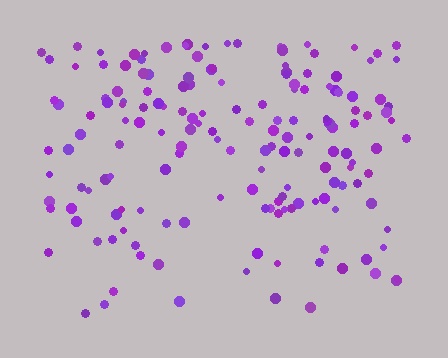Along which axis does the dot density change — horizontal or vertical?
Vertical.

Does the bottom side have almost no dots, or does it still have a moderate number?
Still a moderate number, just noticeably fewer than the top.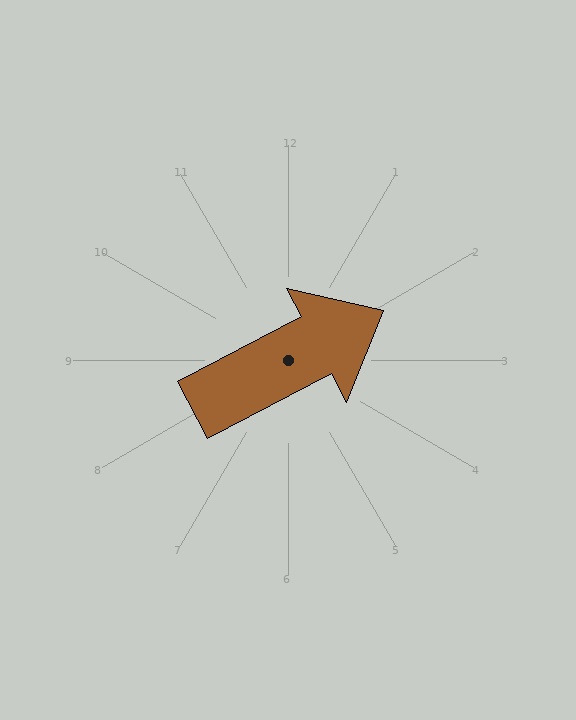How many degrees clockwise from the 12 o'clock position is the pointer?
Approximately 62 degrees.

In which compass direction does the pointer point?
Northeast.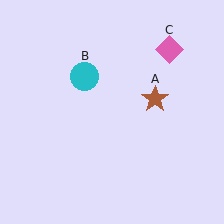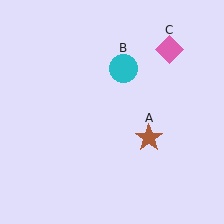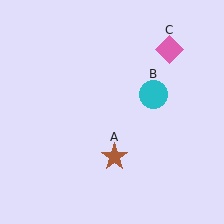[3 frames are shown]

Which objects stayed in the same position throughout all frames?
Pink diamond (object C) remained stationary.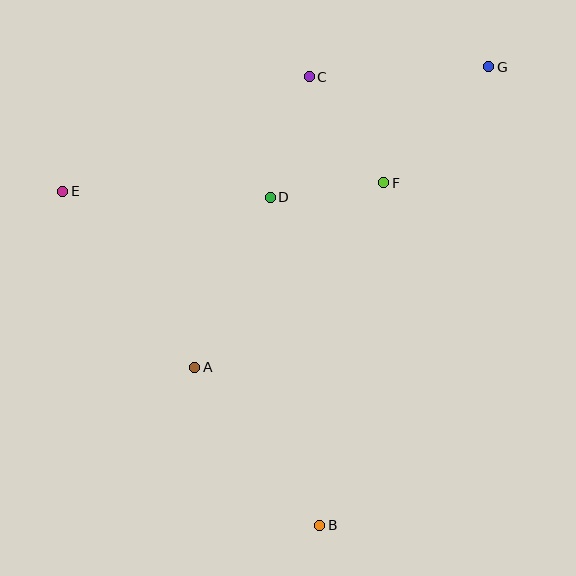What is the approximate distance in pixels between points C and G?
The distance between C and G is approximately 180 pixels.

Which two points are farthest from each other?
Points B and G are farthest from each other.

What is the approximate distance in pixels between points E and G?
The distance between E and G is approximately 444 pixels.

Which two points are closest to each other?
Points D and F are closest to each other.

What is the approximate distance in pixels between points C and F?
The distance between C and F is approximately 130 pixels.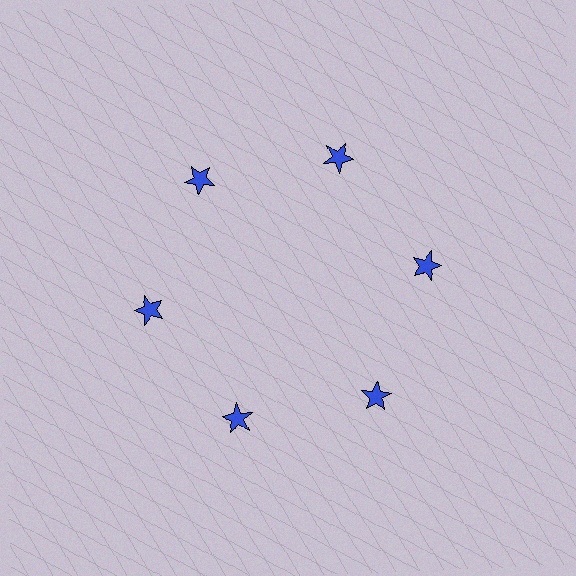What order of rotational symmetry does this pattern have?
This pattern has 6-fold rotational symmetry.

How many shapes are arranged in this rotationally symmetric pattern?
There are 6 shapes, arranged in 6 groups of 1.